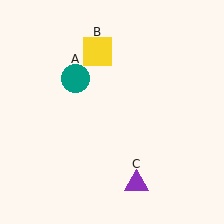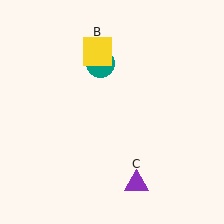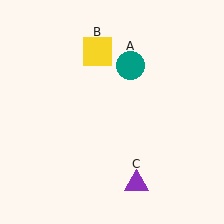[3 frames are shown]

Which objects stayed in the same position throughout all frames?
Yellow square (object B) and purple triangle (object C) remained stationary.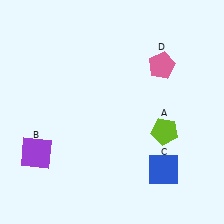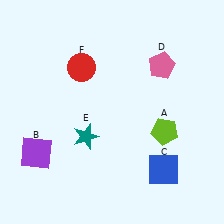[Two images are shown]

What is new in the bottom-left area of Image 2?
A teal star (E) was added in the bottom-left area of Image 2.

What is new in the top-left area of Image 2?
A red circle (F) was added in the top-left area of Image 2.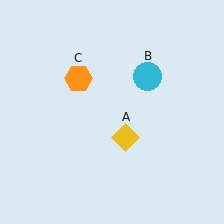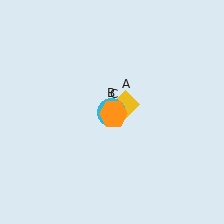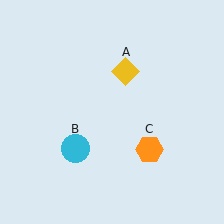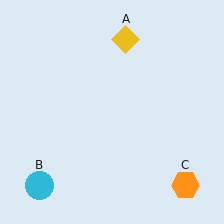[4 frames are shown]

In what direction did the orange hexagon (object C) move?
The orange hexagon (object C) moved down and to the right.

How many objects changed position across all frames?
3 objects changed position: yellow diamond (object A), cyan circle (object B), orange hexagon (object C).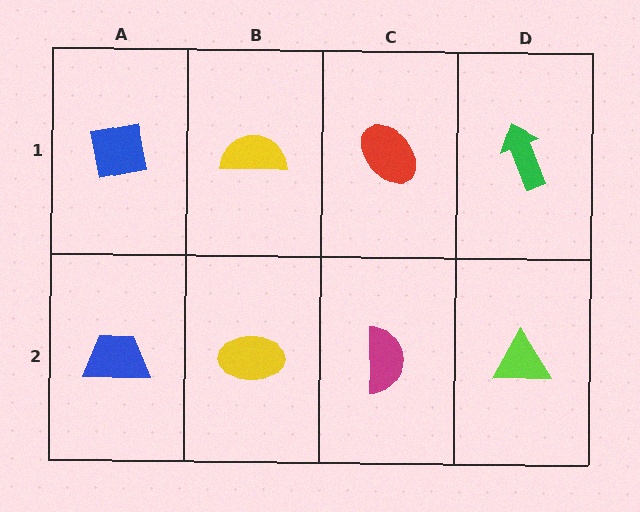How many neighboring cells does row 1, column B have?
3.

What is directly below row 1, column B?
A yellow ellipse.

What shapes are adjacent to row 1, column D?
A lime triangle (row 2, column D), a red ellipse (row 1, column C).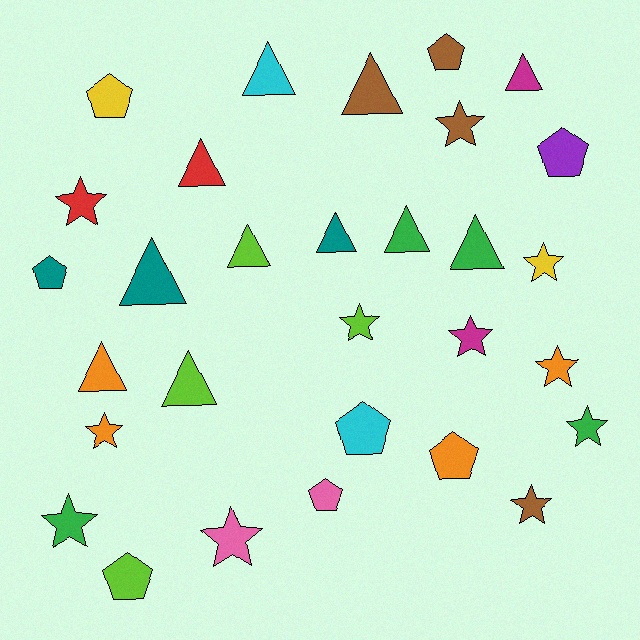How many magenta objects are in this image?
There are 2 magenta objects.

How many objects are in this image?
There are 30 objects.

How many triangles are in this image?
There are 11 triangles.